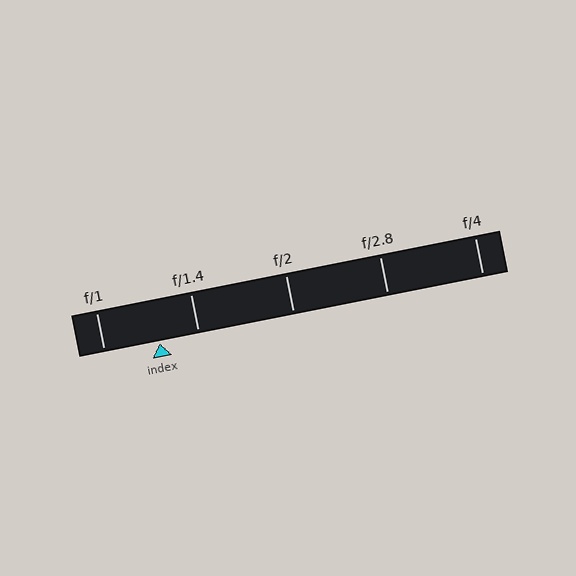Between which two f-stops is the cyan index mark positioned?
The index mark is between f/1 and f/1.4.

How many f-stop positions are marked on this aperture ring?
There are 5 f-stop positions marked.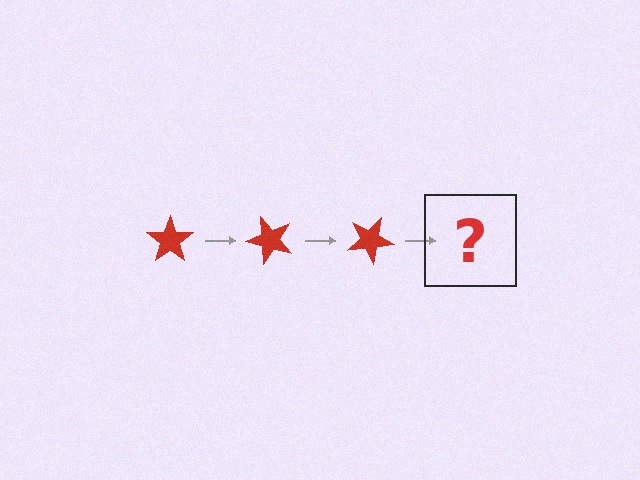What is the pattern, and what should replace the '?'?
The pattern is that the star rotates 50 degrees each step. The '?' should be a red star rotated 150 degrees.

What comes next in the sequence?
The next element should be a red star rotated 150 degrees.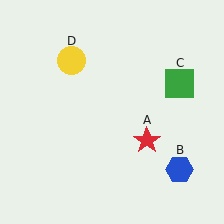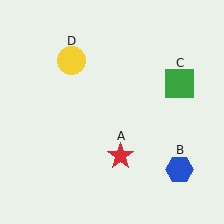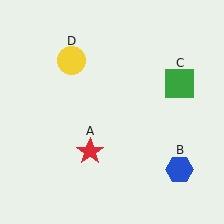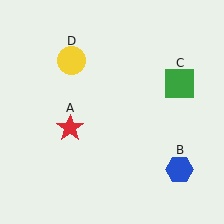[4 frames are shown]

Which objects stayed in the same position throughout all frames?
Blue hexagon (object B) and green square (object C) and yellow circle (object D) remained stationary.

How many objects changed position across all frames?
1 object changed position: red star (object A).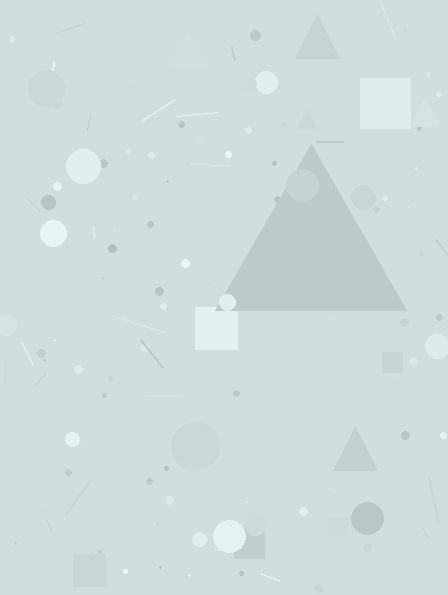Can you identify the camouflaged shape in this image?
The camouflaged shape is a triangle.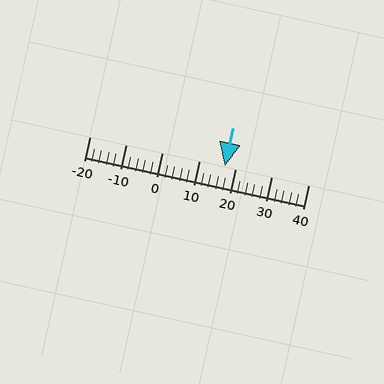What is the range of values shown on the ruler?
The ruler shows values from -20 to 40.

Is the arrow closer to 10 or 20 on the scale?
The arrow is closer to 20.